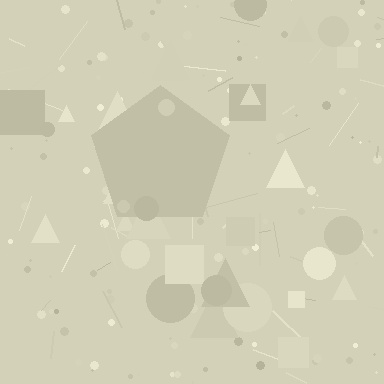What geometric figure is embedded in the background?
A pentagon is embedded in the background.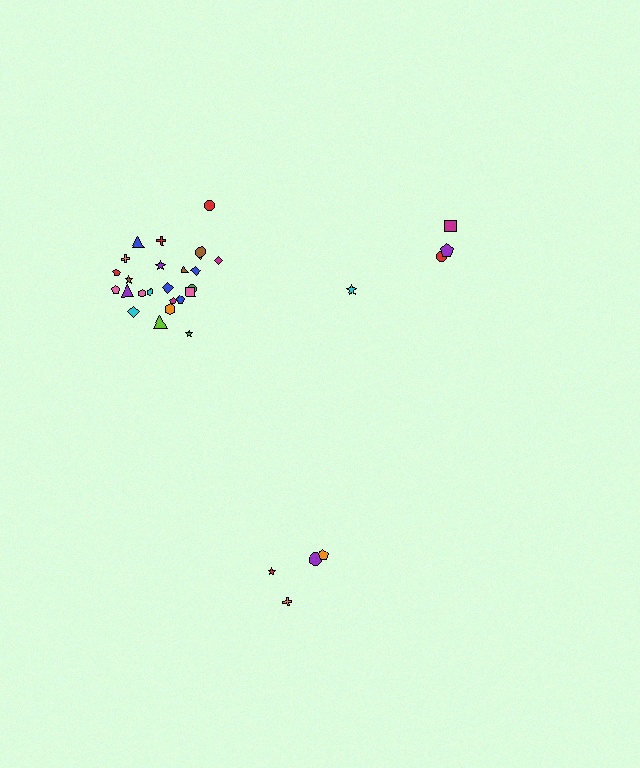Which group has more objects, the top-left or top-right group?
The top-left group.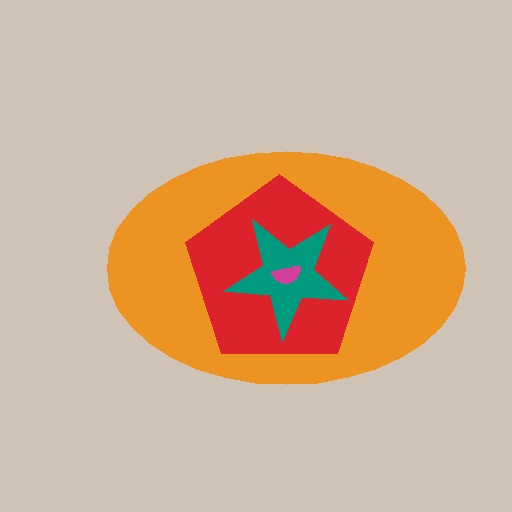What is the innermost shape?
The magenta semicircle.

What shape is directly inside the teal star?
The magenta semicircle.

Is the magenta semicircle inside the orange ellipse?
Yes.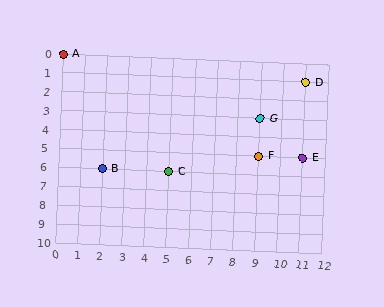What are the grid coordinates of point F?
Point F is at grid coordinates (9, 5).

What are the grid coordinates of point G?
Point G is at grid coordinates (9, 3).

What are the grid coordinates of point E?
Point E is at grid coordinates (11, 5).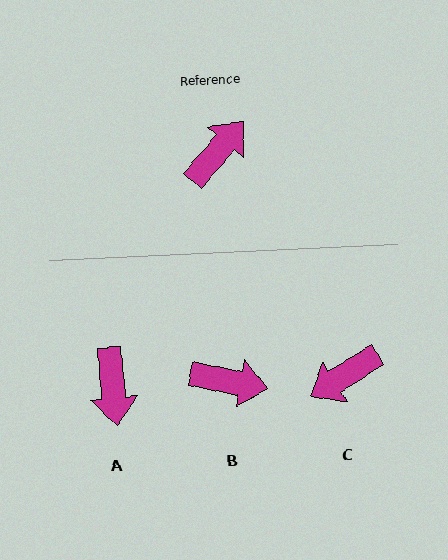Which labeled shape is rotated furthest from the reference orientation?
C, about 163 degrees away.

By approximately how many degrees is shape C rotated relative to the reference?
Approximately 163 degrees counter-clockwise.